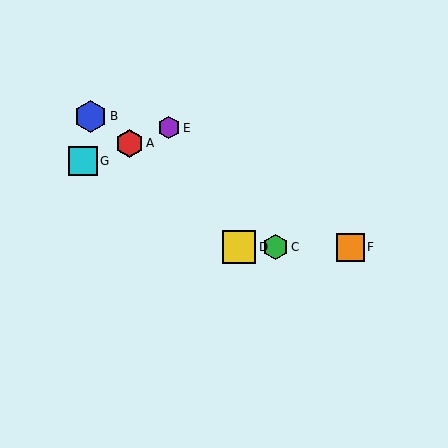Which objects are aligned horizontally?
Objects C, D, F are aligned horizontally.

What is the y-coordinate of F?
Object F is at y≈247.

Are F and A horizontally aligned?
No, F is at y≈247 and A is at y≈143.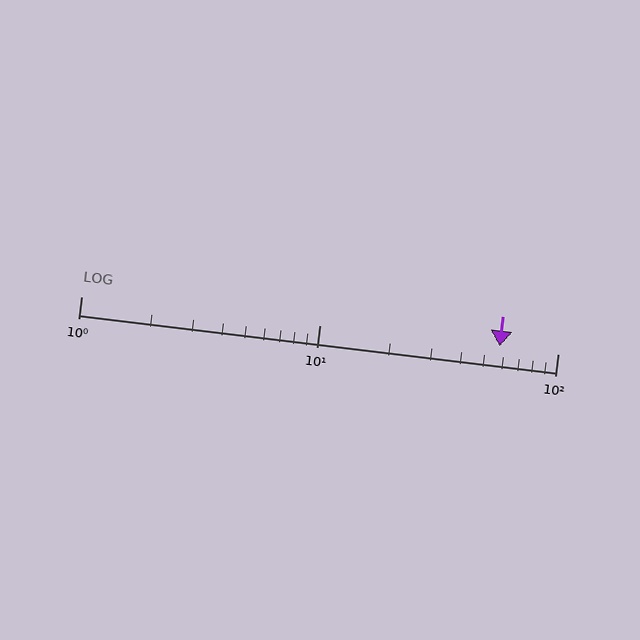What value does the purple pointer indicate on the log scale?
The pointer indicates approximately 57.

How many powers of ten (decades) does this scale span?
The scale spans 2 decades, from 1 to 100.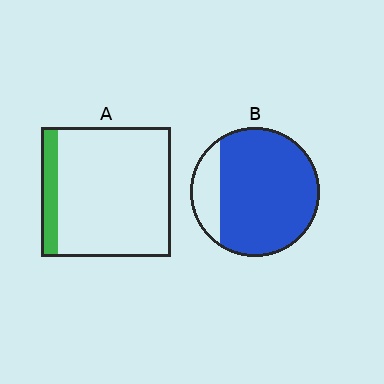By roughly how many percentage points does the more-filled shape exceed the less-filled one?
By roughly 70 percentage points (B over A).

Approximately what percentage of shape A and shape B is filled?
A is approximately 15% and B is approximately 85%.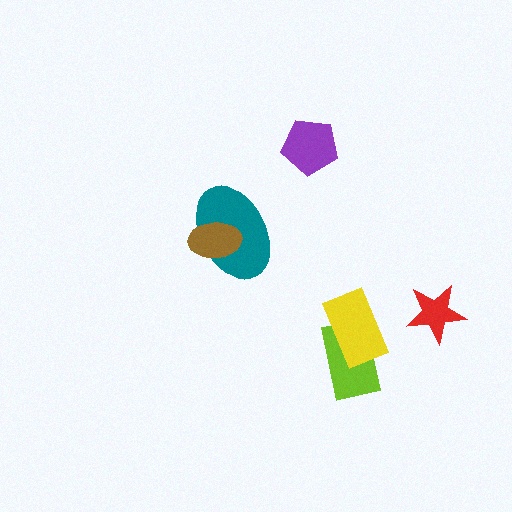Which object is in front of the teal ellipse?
The brown ellipse is in front of the teal ellipse.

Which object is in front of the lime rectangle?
The yellow rectangle is in front of the lime rectangle.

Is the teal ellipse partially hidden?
Yes, it is partially covered by another shape.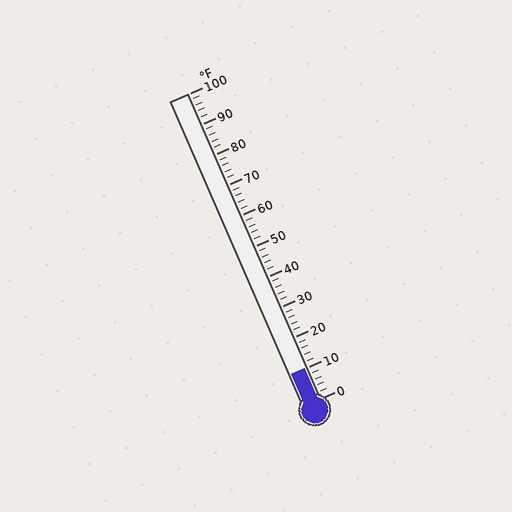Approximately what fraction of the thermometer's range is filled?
The thermometer is filled to approximately 10% of its range.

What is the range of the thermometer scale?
The thermometer scale ranges from 0°F to 100°F.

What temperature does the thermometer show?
The thermometer shows approximately 10°F.